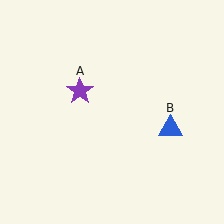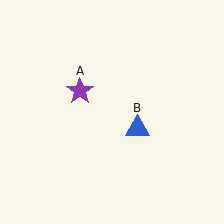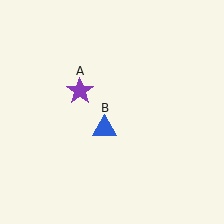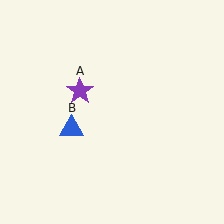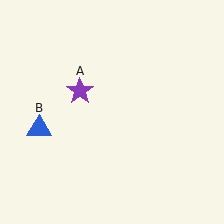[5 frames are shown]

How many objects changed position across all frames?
1 object changed position: blue triangle (object B).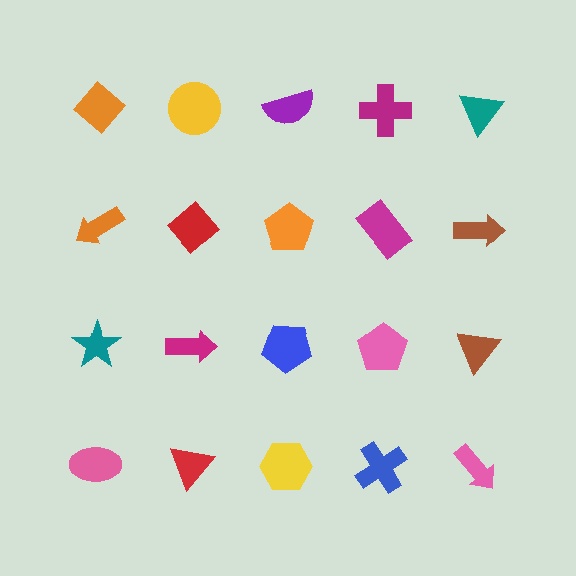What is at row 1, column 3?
A purple semicircle.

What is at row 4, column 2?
A red triangle.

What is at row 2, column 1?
An orange arrow.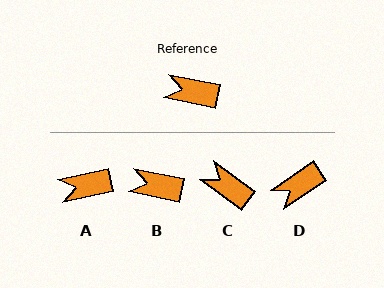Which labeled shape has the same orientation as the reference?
B.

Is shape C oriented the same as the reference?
No, it is off by about 25 degrees.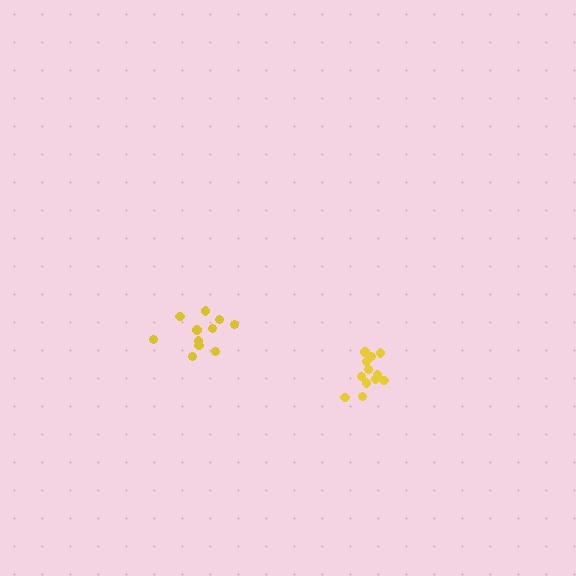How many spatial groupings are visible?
There are 2 spatial groupings.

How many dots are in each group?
Group 1: 13 dots, Group 2: 11 dots (24 total).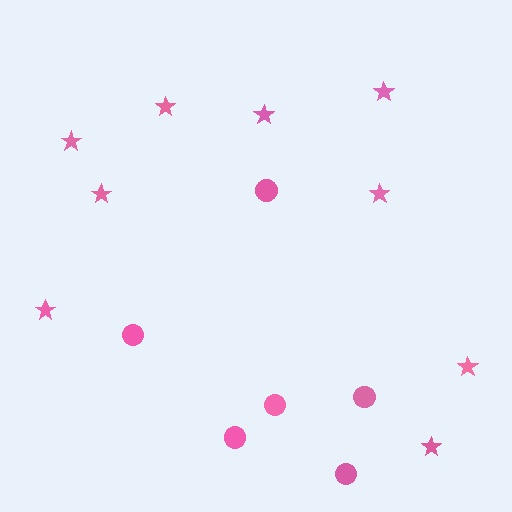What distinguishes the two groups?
There are 2 groups: one group of stars (9) and one group of circles (6).